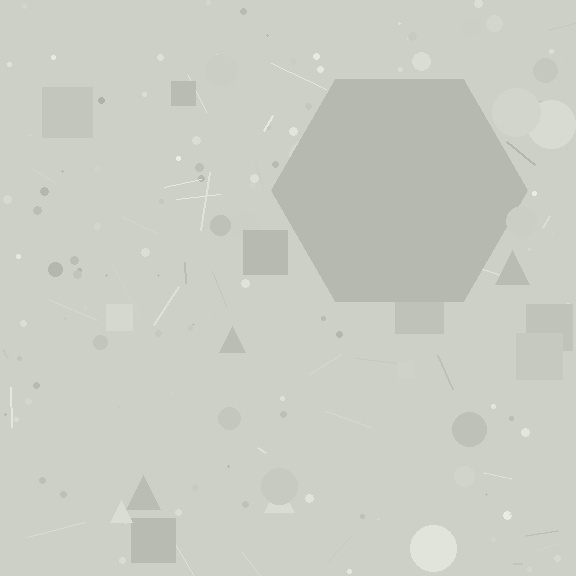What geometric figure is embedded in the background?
A hexagon is embedded in the background.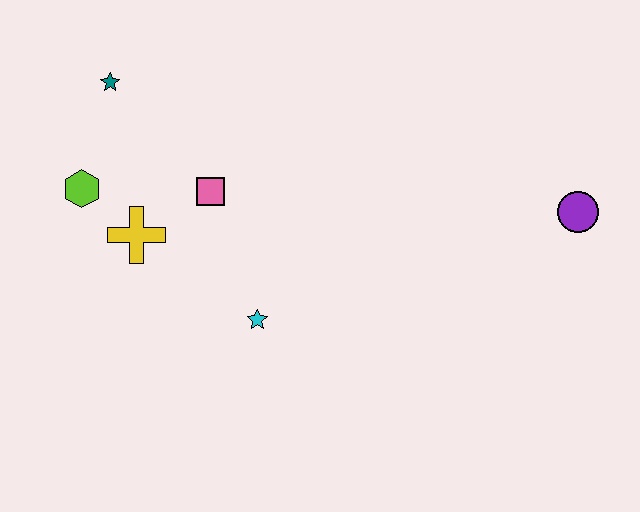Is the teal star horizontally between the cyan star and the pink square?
No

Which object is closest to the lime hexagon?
The yellow cross is closest to the lime hexagon.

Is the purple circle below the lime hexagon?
Yes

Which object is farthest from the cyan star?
The purple circle is farthest from the cyan star.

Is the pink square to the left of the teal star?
No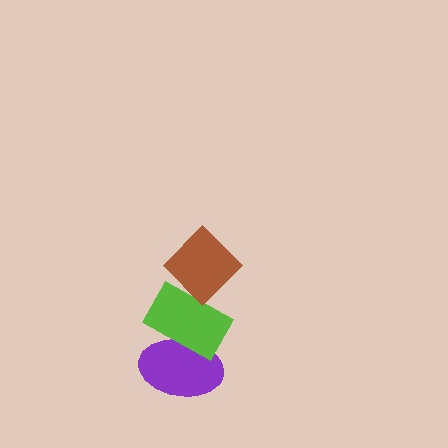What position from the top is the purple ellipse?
The purple ellipse is 3rd from the top.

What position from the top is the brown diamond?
The brown diamond is 1st from the top.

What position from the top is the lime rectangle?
The lime rectangle is 2nd from the top.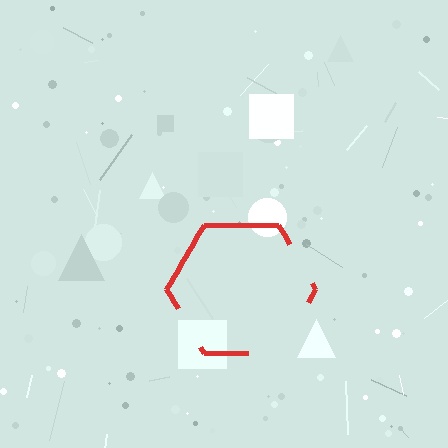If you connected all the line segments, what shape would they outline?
They would outline a hexagon.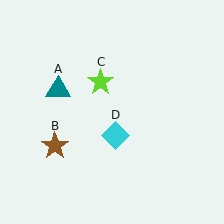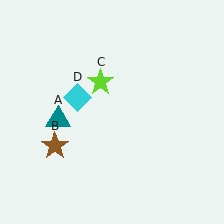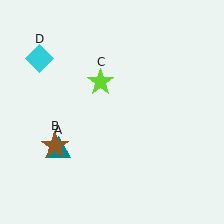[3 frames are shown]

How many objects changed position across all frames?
2 objects changed position: teal triangle (object A), cyan diamond (object D).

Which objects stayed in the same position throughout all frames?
Brown star (object B) and lime star (object C) remained stationary.